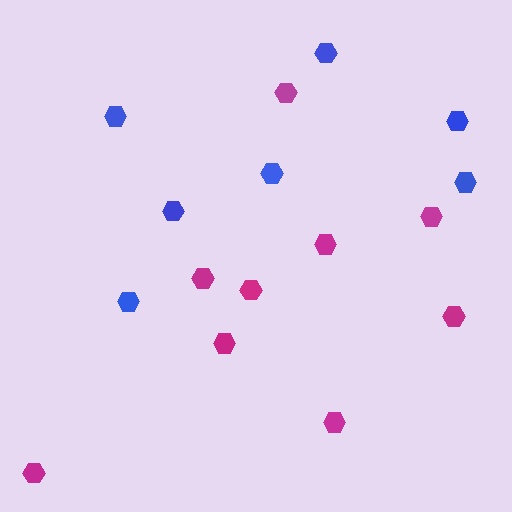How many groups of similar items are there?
There are 2 groups: one group of magenta hexagons (9) and one group of blue hexagons (7).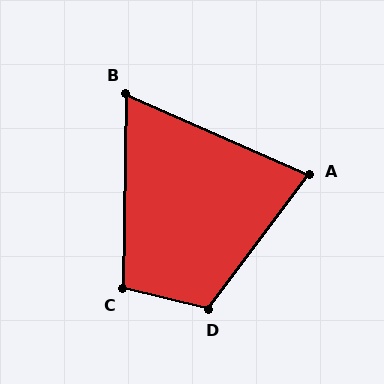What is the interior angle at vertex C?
Approximately 103 degrees (obtuse).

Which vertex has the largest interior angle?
D, at approximately 113 degrees.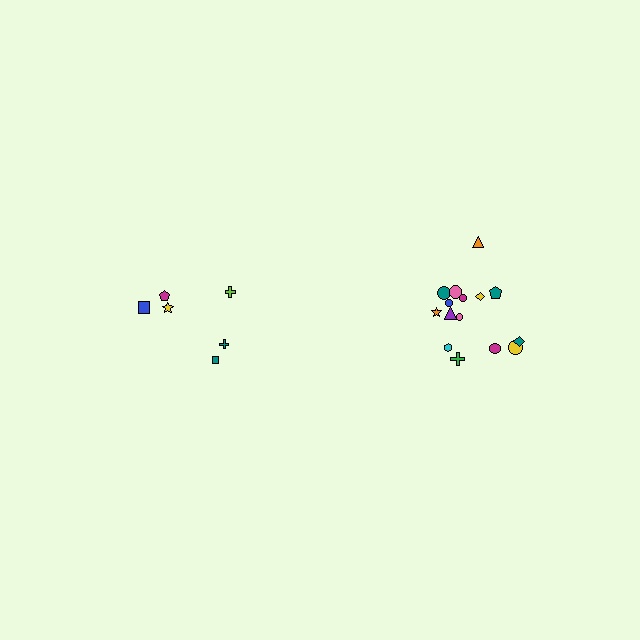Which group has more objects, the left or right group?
The right group.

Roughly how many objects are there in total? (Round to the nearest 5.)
Roughly 20 objects in total.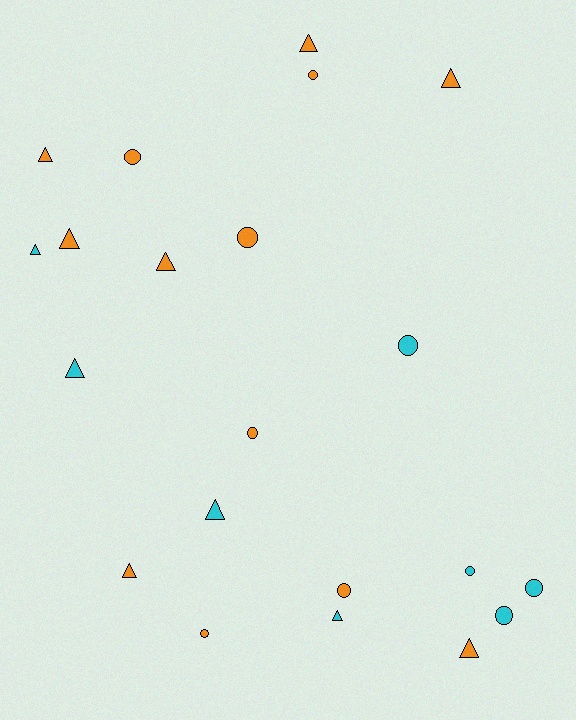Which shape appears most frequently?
Triangle, with 11 objects.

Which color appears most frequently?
Orange, with 13 objects.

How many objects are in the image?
There are 21 objects.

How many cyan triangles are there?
There are 4 cyan triangles.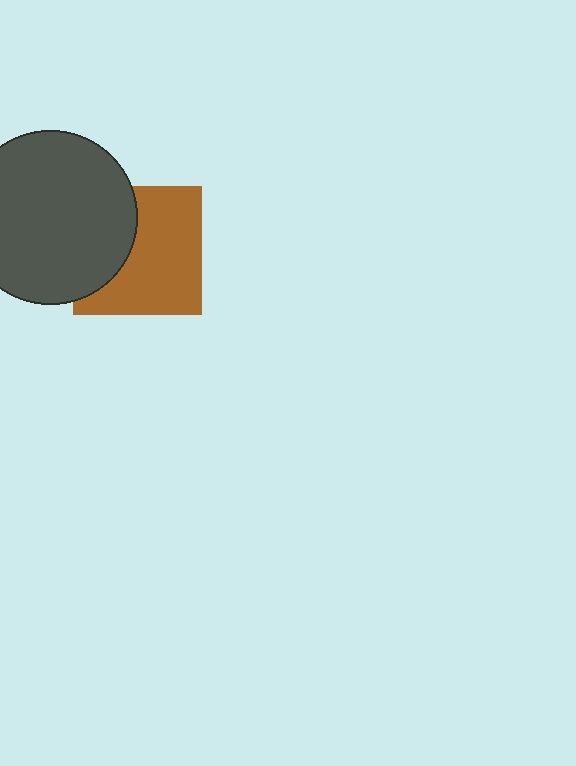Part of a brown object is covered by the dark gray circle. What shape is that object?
It is a square.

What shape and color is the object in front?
The object in front is a dark gray circle.